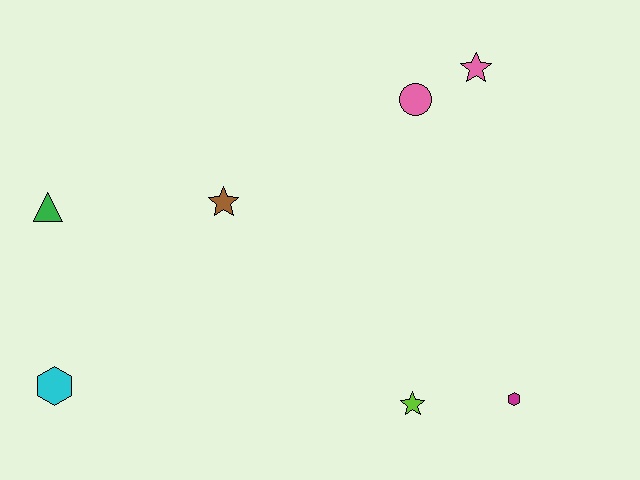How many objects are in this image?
There are 7 objects.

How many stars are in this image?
There are 3 stars.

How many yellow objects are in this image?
There are no yellow objects.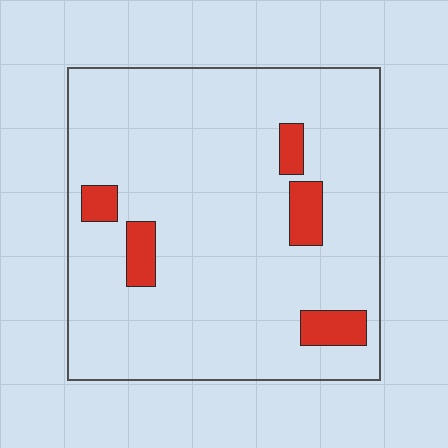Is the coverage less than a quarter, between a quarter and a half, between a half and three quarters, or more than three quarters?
Less than a quarter.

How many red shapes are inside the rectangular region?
5.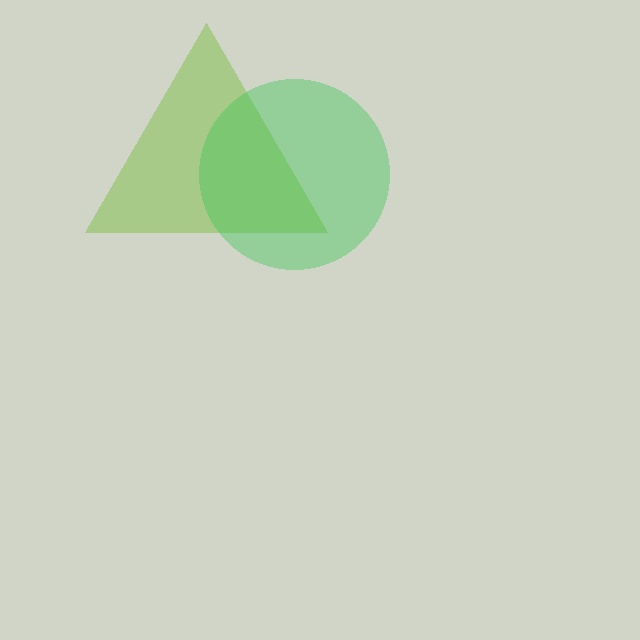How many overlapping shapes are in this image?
There are 2 overlapping shapes in the image.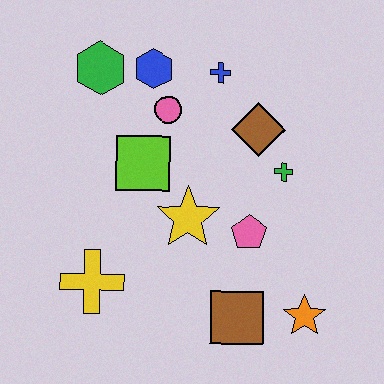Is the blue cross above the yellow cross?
Yes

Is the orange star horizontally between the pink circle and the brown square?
No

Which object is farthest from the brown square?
The green hexagon is farthest from the brown square.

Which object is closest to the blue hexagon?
The pink circle is closest to the blue hexagon.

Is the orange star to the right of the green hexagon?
Yes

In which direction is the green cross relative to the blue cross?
The green cross is below the blue cross.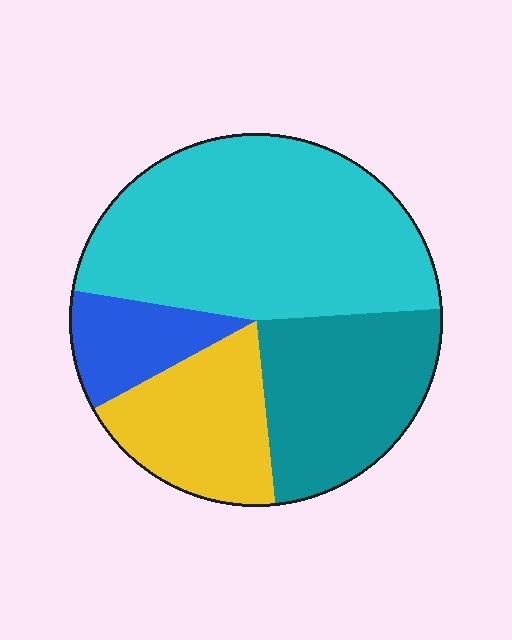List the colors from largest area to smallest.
From largest to smallest: cyan, teal, yellow, blue.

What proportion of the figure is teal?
Teal takes up about one quarter (1/4) of the figure.